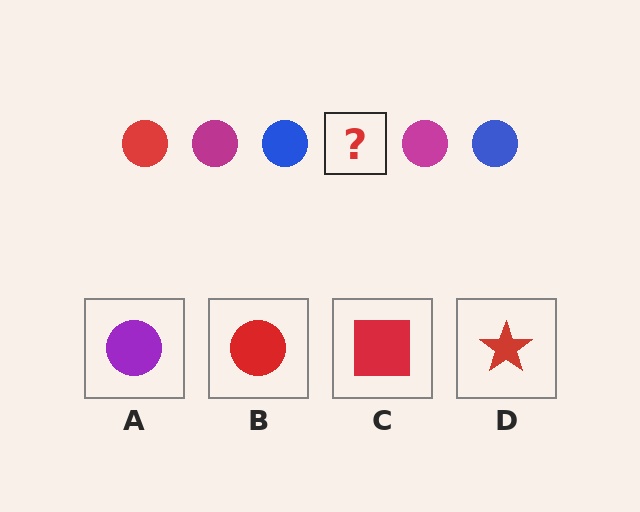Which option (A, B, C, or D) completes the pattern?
B.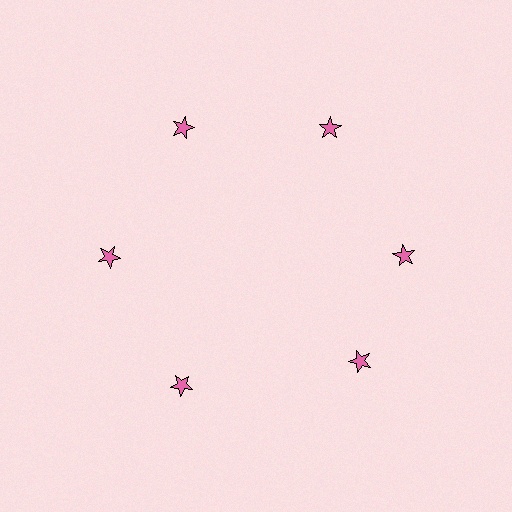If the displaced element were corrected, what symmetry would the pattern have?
It would have 6-fold rotational symmetry — the pattern would map onto itself every 60 degrees.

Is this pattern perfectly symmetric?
No. The 6 pink stars are arranged in a ring, but one element near the 5 o'clock position is rotated out of alignment along the ring, breaking the 6-fold rotational symmetry.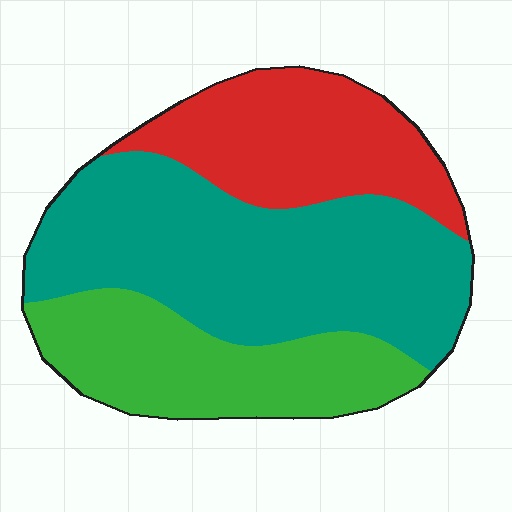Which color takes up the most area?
Teal, at roughly 50%.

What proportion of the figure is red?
Red takes up about one quarter (1/4) of the figure.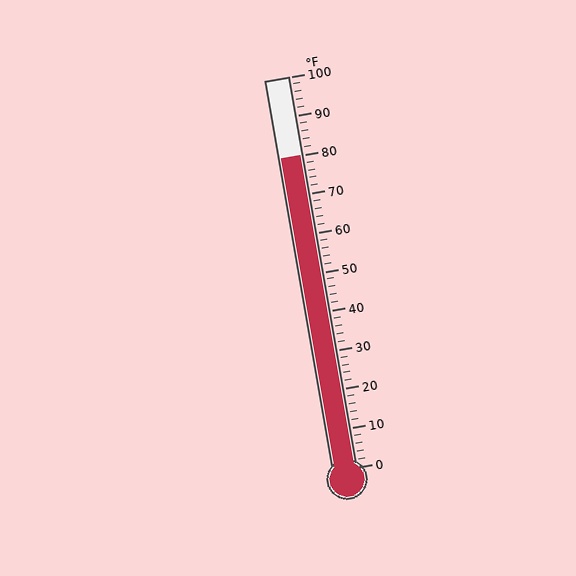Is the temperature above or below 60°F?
The temperature is above 60°F.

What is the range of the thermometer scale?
The thermometer scale ranges from 0°F to 100°F.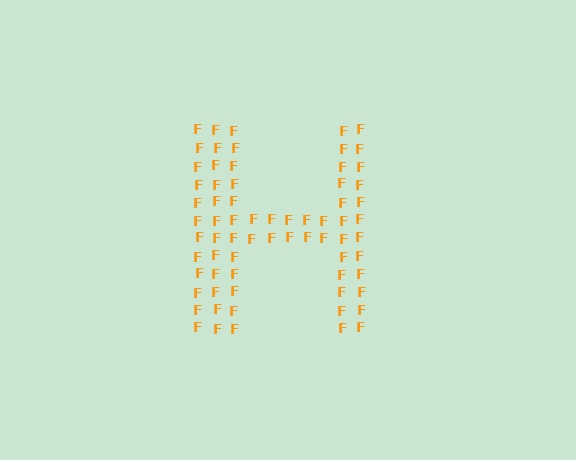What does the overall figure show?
The overall figure shows the letter H.